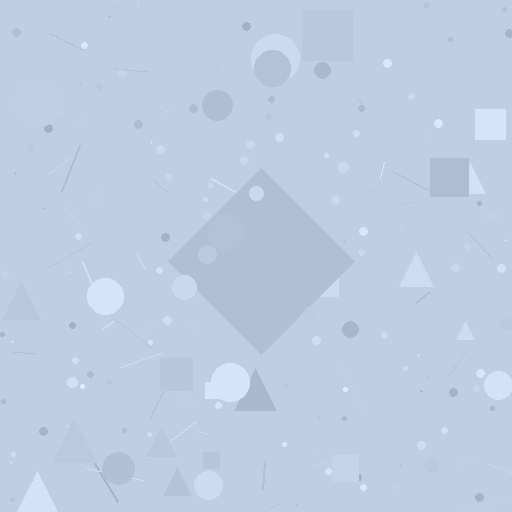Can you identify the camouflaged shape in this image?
The camouflaged shape is a diamond.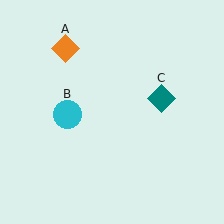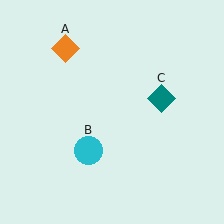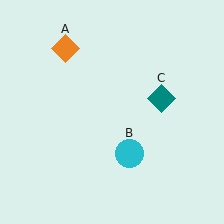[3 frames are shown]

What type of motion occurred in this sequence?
The cyan circle (object B) rotated counterclockwise around the center of the scene.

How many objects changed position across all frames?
1 object changed position: cyan circle (object B).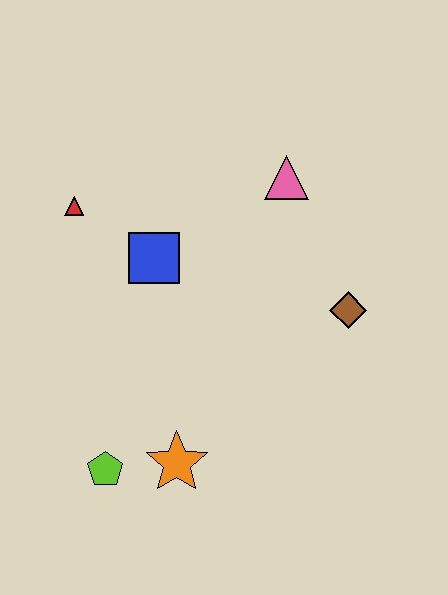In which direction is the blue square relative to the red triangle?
The blue square is to the right of the red triangle.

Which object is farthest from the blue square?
The lime pentagon is farthest from the blue square.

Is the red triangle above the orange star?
Yes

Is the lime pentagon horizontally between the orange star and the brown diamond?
No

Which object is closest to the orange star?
The lime pentagon is closest to the orange star.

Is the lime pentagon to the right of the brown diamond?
No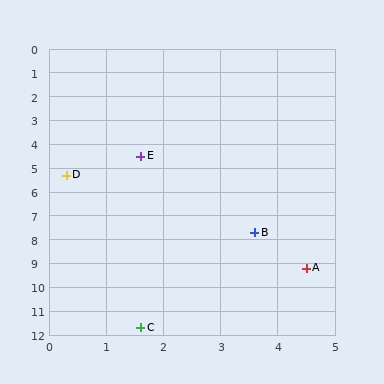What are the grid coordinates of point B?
Point B is at approximately (3.6, 7.7).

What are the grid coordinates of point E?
Point E is at approximately (1.6, 4.5).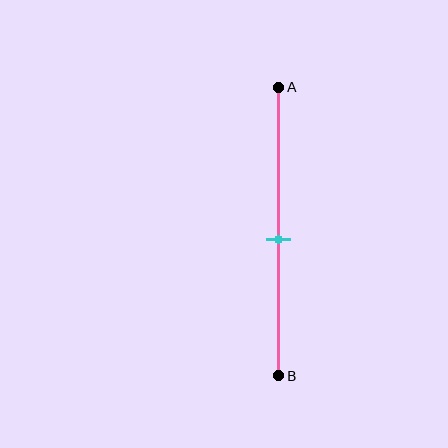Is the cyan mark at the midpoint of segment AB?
Yes, the mark is approximately at the midpoint.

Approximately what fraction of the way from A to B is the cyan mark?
The cyan mark is approximately 55% of the way from A to B.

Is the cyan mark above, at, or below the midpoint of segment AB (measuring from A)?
The cyan mark is approximately at the midpoint of segment AB.